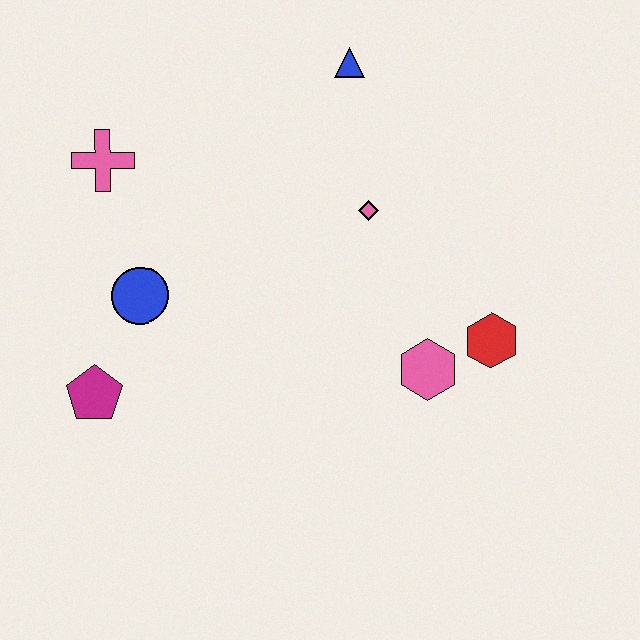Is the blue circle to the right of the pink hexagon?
No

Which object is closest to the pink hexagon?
The red hexagon is closest to the pink hexagon.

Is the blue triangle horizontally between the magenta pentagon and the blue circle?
No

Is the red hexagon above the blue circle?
No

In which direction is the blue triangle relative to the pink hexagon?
The blue triangle is above the pink hexagon.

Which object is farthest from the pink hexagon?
The pink cross is farthest from the pink hexagon.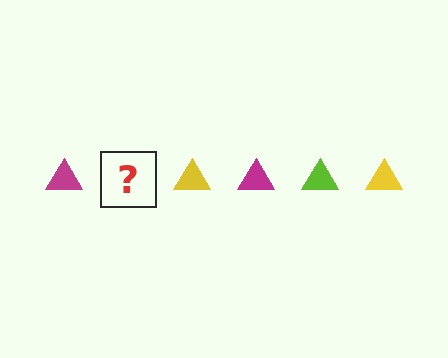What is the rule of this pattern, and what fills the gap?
The rule is that the pattern cycles through magenta, lime, yellow triangles. The gap should be filled with a lime triangle.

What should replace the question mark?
The question mark should be replaced with a lime triangle.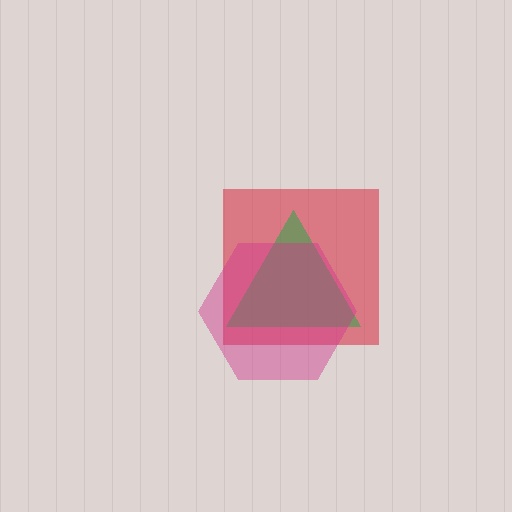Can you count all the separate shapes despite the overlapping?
Yes, there are 3 separate shapes.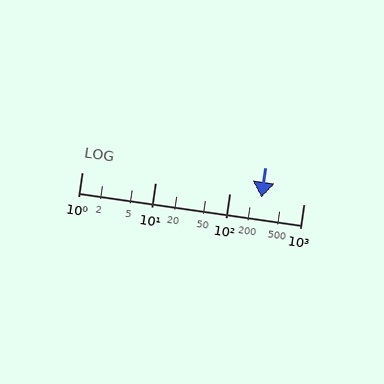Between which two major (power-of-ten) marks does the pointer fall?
The pointer is between 100 and 1000.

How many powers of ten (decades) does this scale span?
The scale spans 3 decades, from 1 to 1000.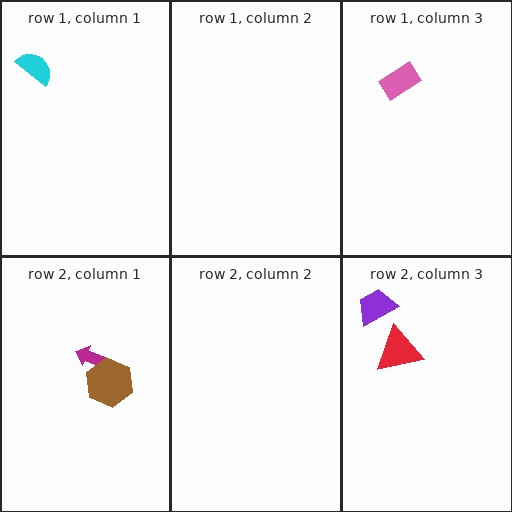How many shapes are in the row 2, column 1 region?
2.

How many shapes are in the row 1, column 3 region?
1.